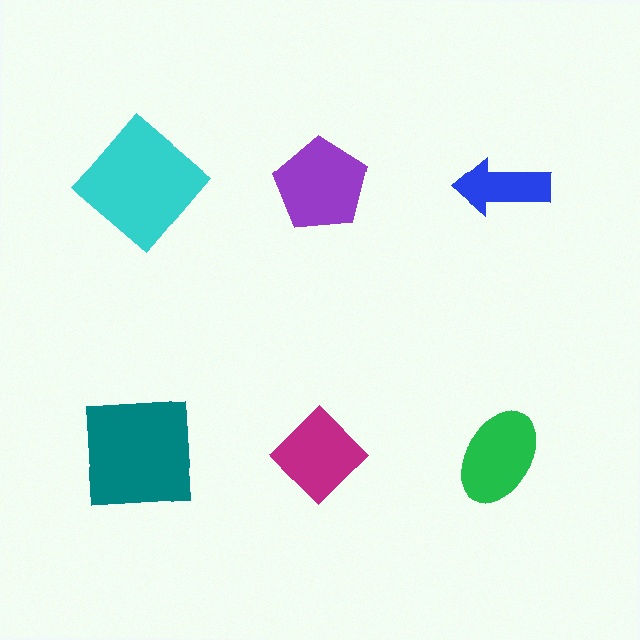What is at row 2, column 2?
A magenta diamond.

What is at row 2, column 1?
A teal square.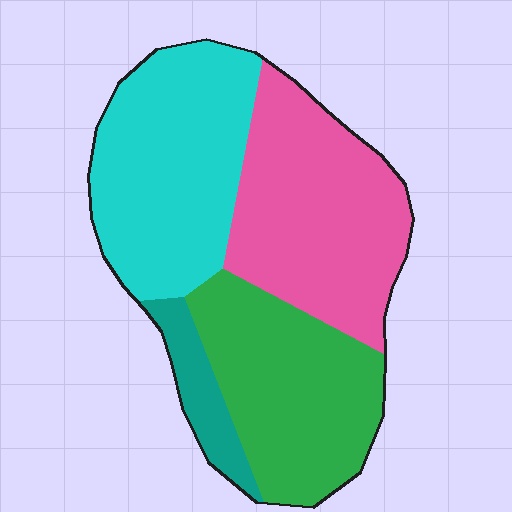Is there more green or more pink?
Pink.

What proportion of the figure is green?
Green covers around 30% of the figure.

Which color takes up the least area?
Teal, at roughly 5%.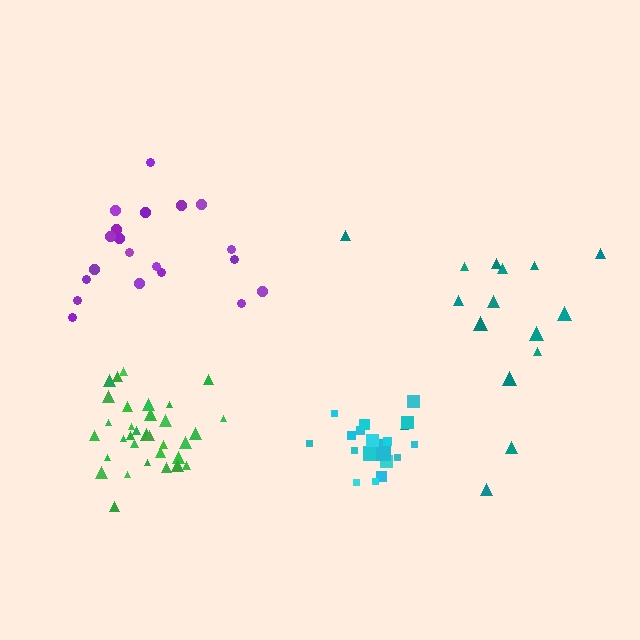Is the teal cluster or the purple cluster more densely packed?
Purple.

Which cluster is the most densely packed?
Cyan.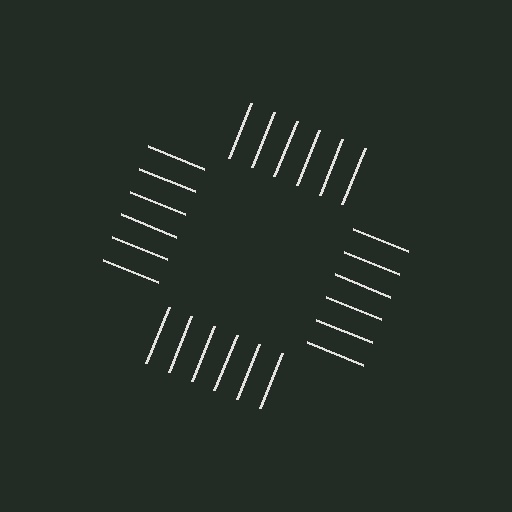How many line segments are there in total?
24 — 6 along each of the 4 edges.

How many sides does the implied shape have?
4 sides — the line-ends trace a square.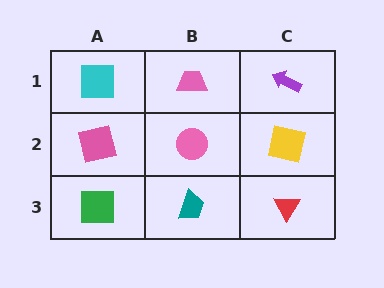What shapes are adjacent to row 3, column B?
A pink circle (row 2, column B), a green square (row 3, column A), a red triangle (row 3, column C).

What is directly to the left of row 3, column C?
A teal trapezoid.